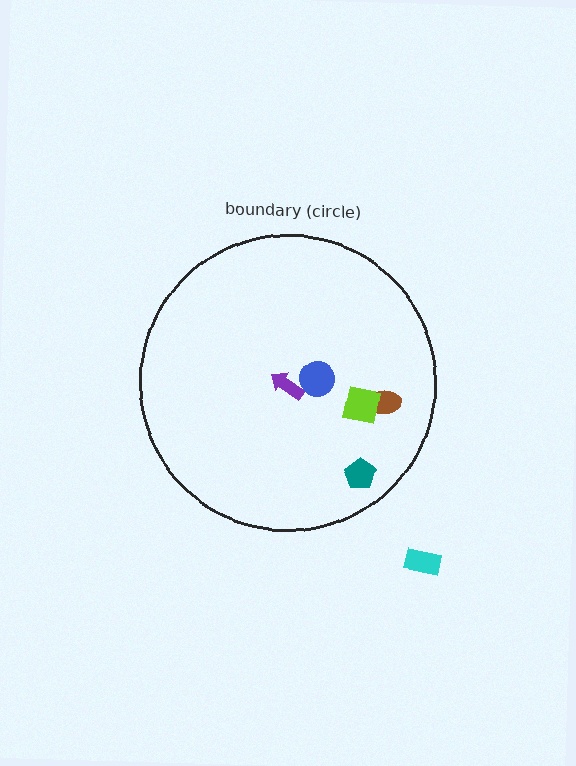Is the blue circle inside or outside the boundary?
Inside.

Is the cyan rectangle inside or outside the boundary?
Outside.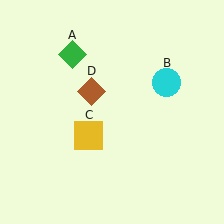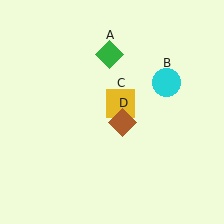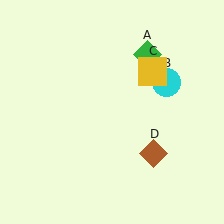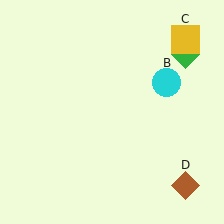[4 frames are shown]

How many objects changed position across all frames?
3 objects changed position: green diamond (object A), yellow square (object C), brown diamond (object D).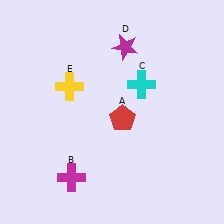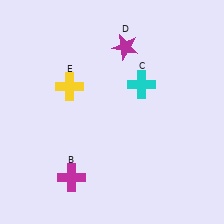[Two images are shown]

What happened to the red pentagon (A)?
The red pentagon (A) was removed in Image 2. It was in the bottom-right area of Image 1.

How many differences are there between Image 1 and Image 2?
There is 1 difference between the two images.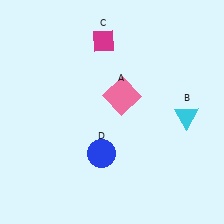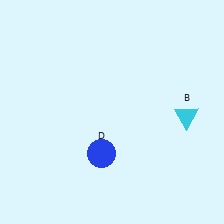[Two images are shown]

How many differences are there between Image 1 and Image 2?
There are 2 differences between the two images.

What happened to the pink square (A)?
The pink square (A) was removed in Image 2. It was in the top-right area of Image 1.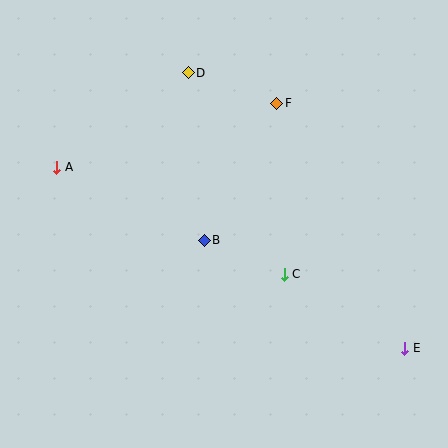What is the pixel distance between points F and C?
The distance between F and C is 171 pixels.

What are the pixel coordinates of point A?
Point A is at (57, 167).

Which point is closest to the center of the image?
Point B at (204, 240) is closest to the center.